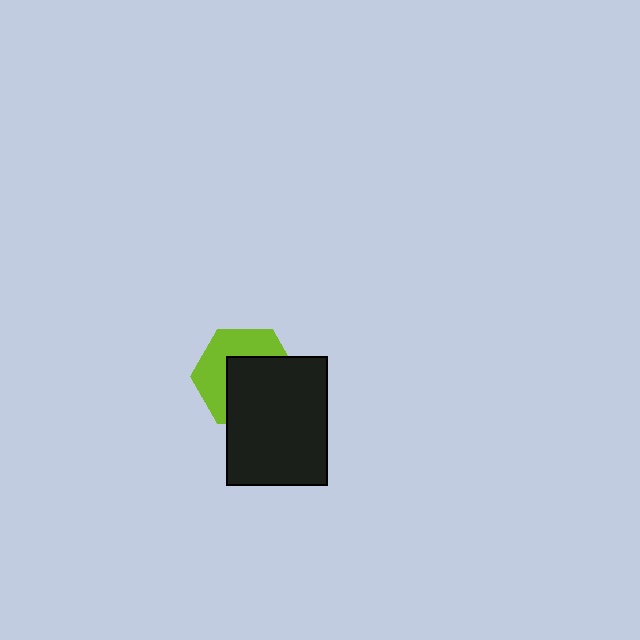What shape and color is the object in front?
The object in front is a black rectangle.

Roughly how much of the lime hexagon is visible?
A small part of it is visible (roughly 45%).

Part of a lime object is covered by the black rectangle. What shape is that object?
It is a hexagon.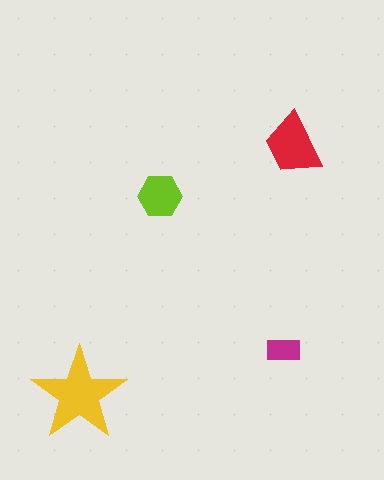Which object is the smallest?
The magenta rectangle.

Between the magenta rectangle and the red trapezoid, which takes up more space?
The red trapezoid.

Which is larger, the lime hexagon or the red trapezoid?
The red trapezoid.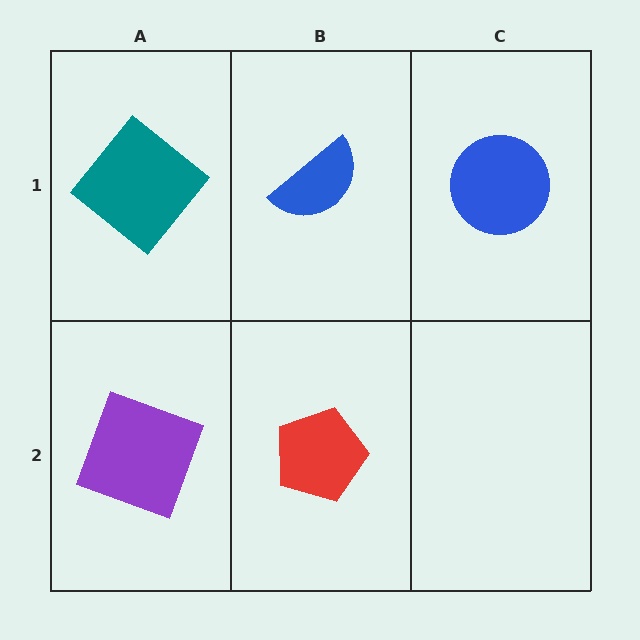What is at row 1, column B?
A blue semicircle.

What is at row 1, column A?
A teal diamond.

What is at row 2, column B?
A red pentagon.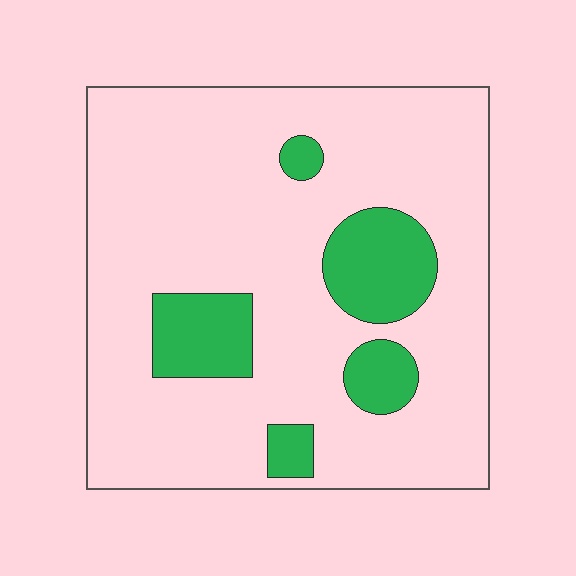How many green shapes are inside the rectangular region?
5.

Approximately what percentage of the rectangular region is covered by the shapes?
Approximately 15%.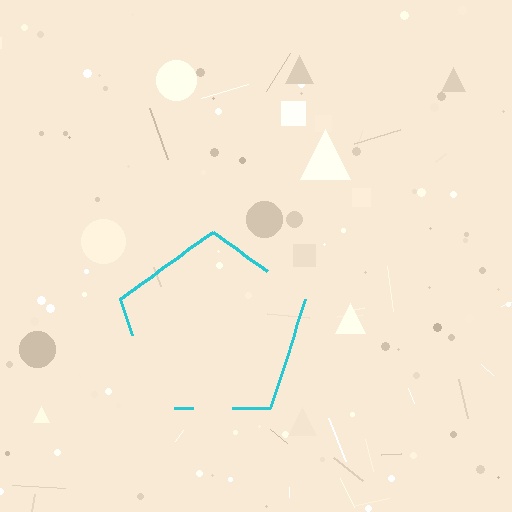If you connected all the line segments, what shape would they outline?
They would outline a pentagon.